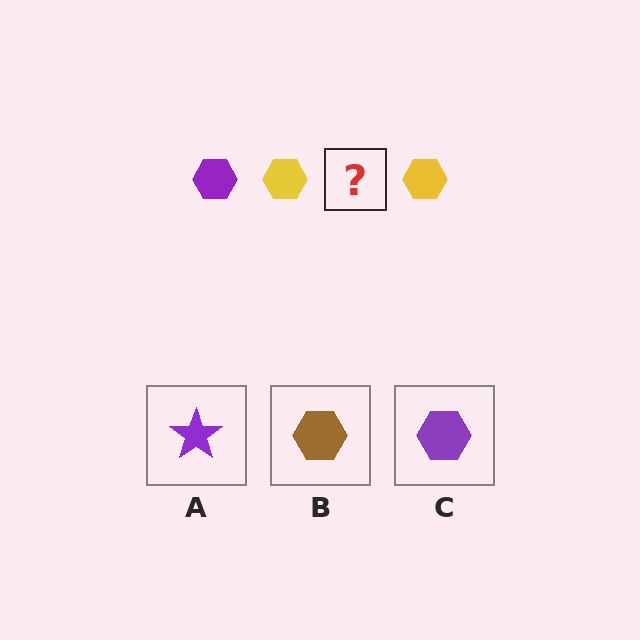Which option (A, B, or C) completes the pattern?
C.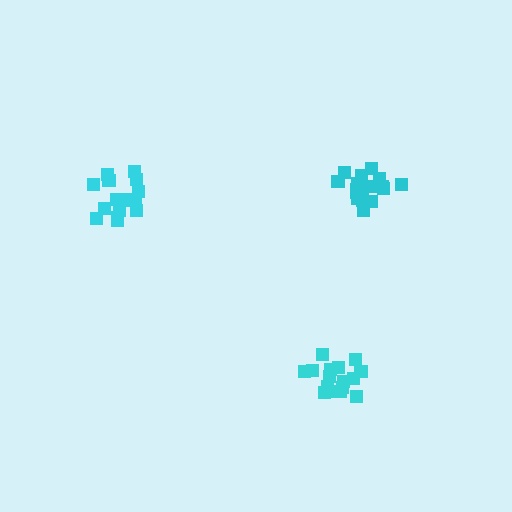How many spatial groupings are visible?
There are 3 spatial groupings.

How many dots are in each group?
Group 1: 16 dots, Group 2: 16 dots, Group 3: 19 dots (51 total).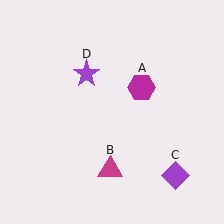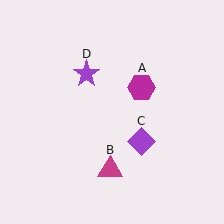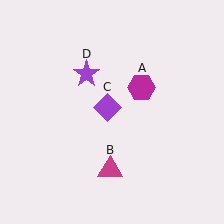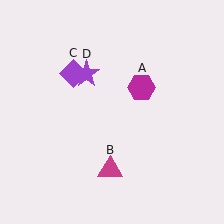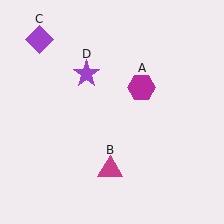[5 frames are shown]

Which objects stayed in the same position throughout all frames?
Magenta hexagon (object A) and magenta triangle (object B) and purple star (object D) remained stationary.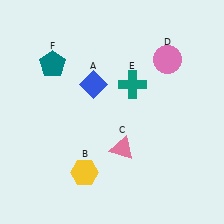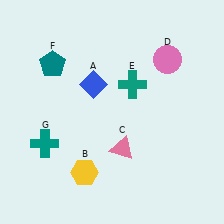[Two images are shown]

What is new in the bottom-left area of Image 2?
A teal cross (G) was added in the bottom-left area of Image 2.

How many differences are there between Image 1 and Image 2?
There is 1 difference between the two images.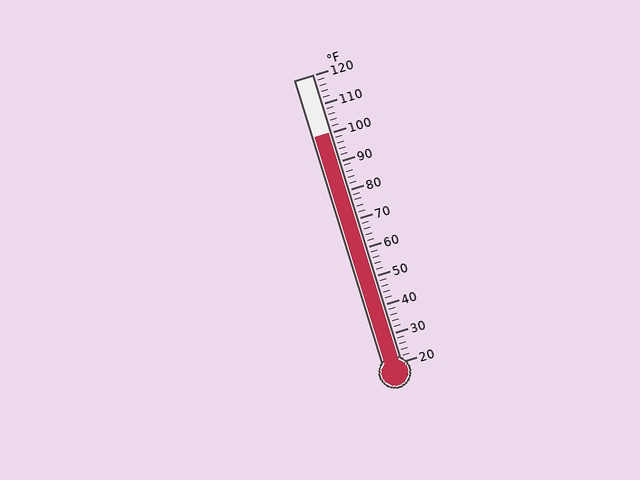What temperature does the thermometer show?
The thermometer shows approximately 100°F.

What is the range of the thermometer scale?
The thermometer scale ranges from 20°F to 120°F.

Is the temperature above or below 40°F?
The temperature is above 40°F.